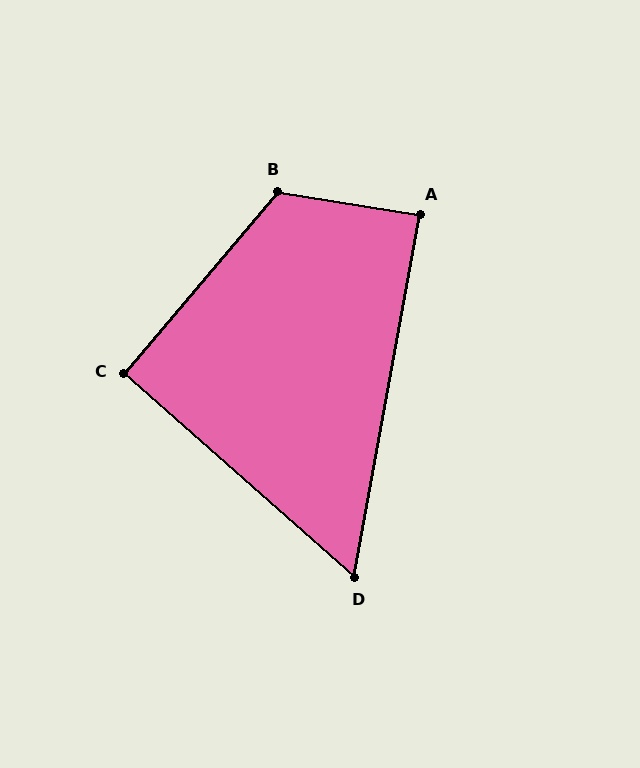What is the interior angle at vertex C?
Approximately 91 degrees (approximately right).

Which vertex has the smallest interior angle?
D, at approximately 59 degrees.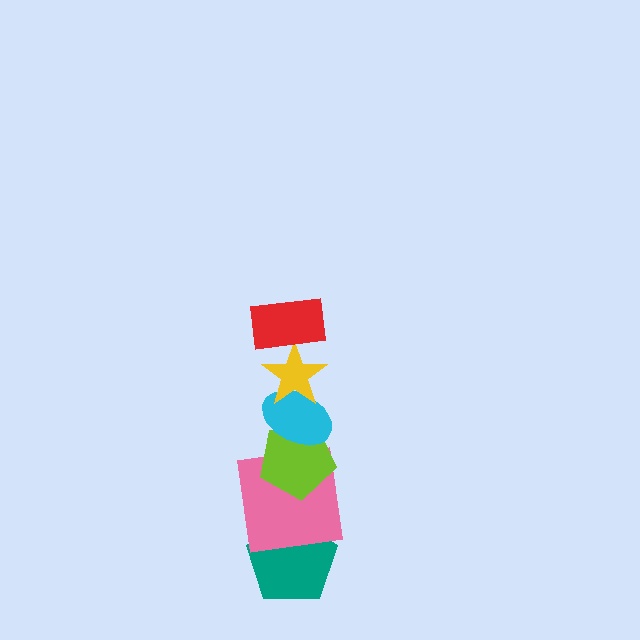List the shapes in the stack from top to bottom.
From top to bottom: the red rectangle, the yellow star, the cyan ellipse, the lime pentagon, the pink square, the teal pentagon.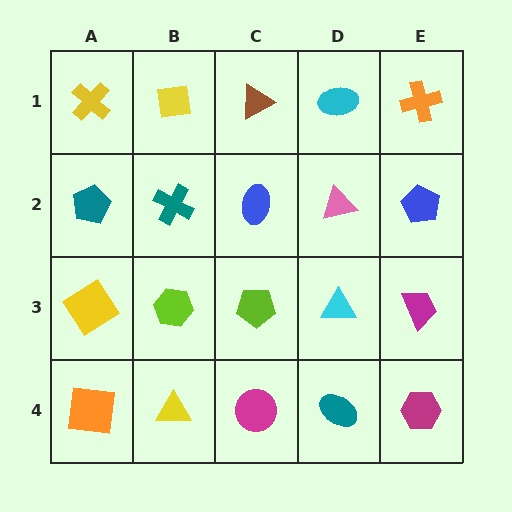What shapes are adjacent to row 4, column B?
A lime hexagon (row 3, column B), an orange square (row 4, column A), a magenta circle (row 4, column C).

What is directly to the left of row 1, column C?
A yellow square.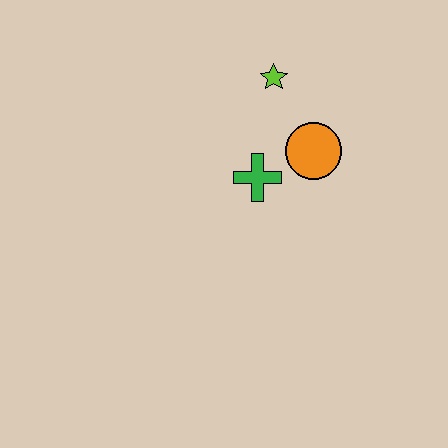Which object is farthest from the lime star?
The green cross is farthest from the lime star.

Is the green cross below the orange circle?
Yes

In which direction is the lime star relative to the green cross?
The lime star is above the green cross.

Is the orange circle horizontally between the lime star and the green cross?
No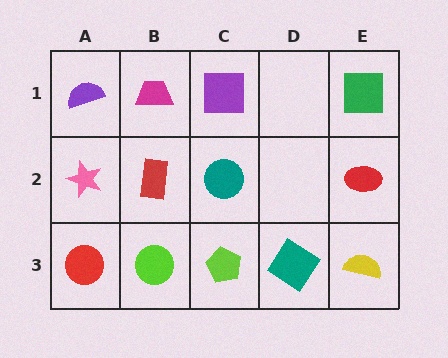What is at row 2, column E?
A red ellipse.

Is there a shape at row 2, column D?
No, that cell is empty.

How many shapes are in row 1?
4 shapes.